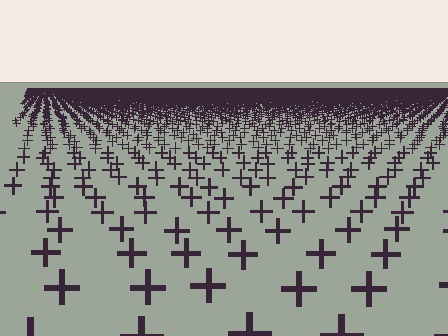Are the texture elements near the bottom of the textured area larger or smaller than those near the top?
Larger. Near the bottom, elements are closer to the viewer and appear at a bigger on-screen size.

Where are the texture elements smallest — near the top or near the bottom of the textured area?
Near the top.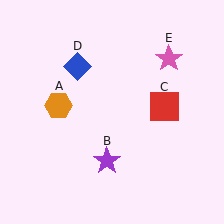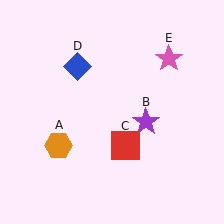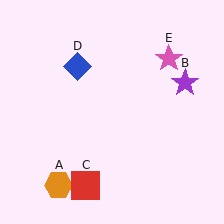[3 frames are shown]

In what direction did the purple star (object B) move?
The purple star (object B) moved up and to the right.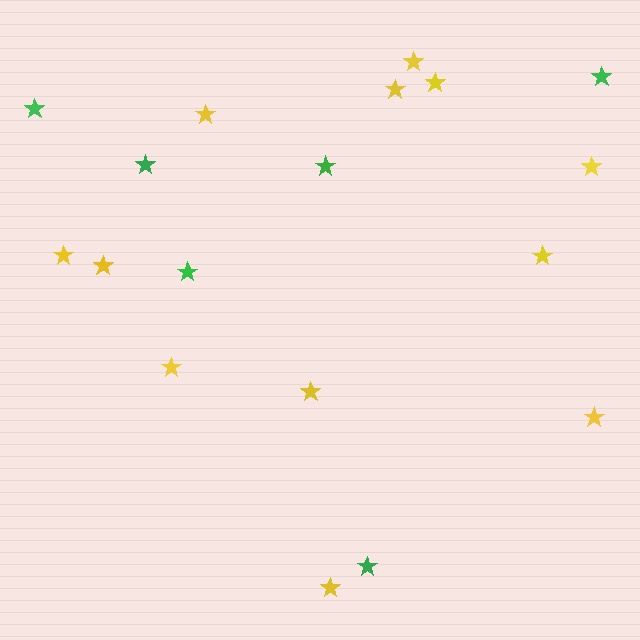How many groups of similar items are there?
There are 2 groups: one group of green stars (6) and one group of yellow stars (12).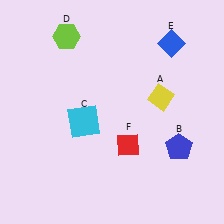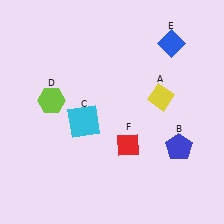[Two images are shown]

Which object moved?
The lime hexagon (D) moved down.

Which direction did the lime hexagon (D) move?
The lime hexagon (D) moved down.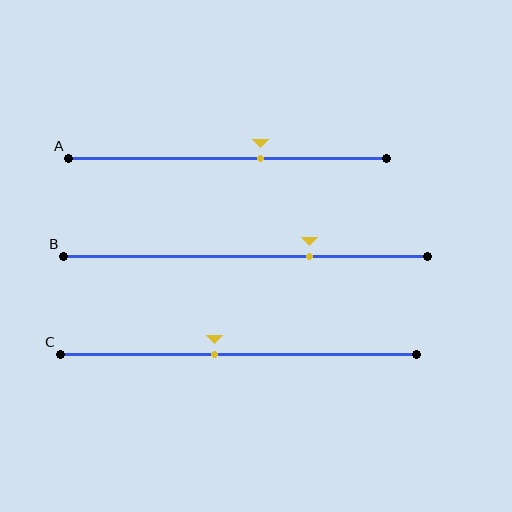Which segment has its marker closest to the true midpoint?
Segment C has its marker closest to the true midpoint.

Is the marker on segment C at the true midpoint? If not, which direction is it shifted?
No, the marker on segment C is shifted to the left by about 7% of the segment length.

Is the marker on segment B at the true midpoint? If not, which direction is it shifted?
No, the marker on segment B is shifted to the right by about 18% of the segment length.